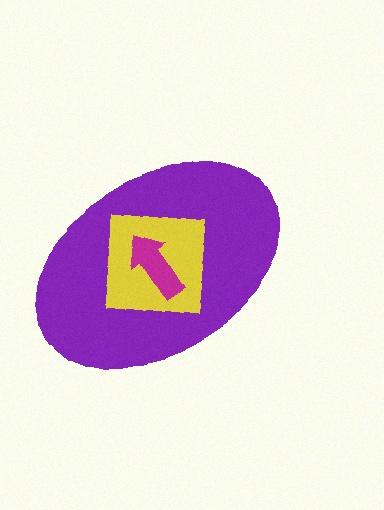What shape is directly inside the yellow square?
The magenta arrow.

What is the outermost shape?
The purple ellipse.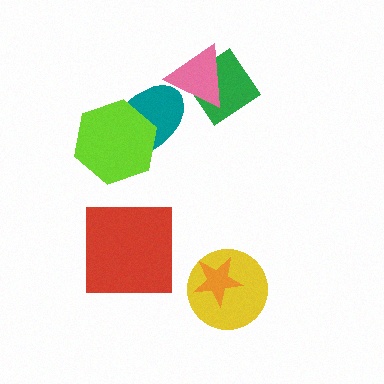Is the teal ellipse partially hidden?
Yes, it is partially covered by another shape.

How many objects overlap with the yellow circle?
1 object overlaps with the yellow circle.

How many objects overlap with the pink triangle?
2 objects overlap with the pink triangle.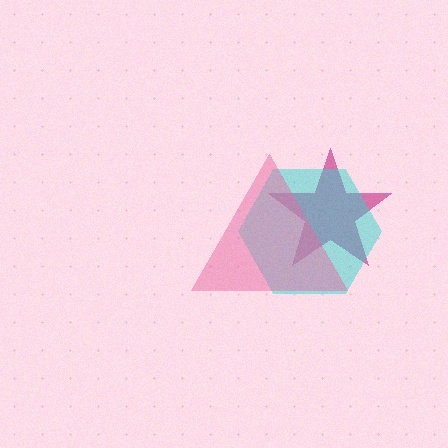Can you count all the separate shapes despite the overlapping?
Yes, there are 3 separate shapes.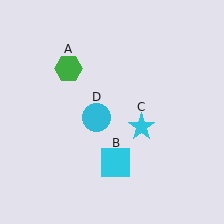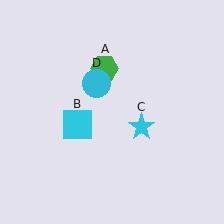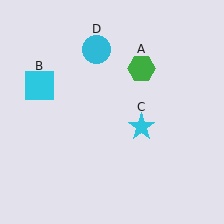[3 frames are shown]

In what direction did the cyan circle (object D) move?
The cyan circle (object D) moved up.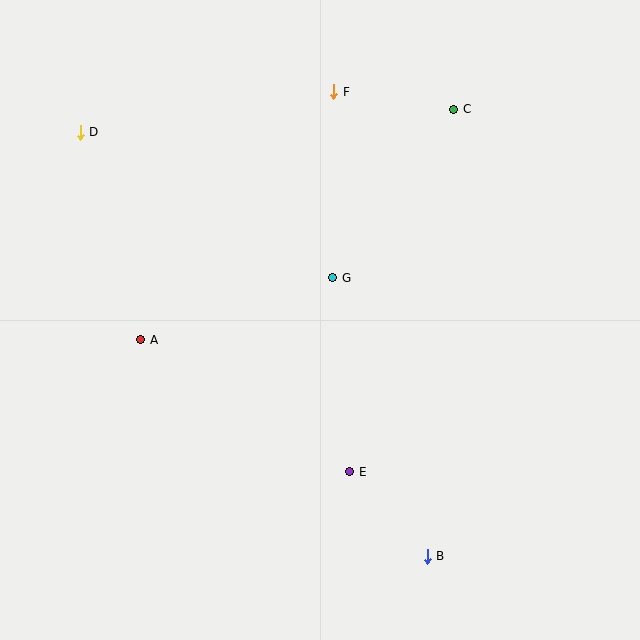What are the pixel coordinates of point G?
Point G is at (333, 278).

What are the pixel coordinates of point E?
Point E is at (350, 472).